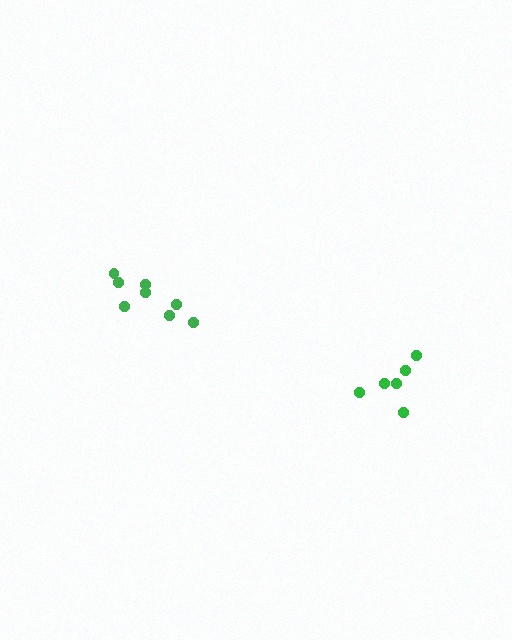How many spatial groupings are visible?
There are 2 spatial groupings.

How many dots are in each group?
Group 1: 6 dots, Group 2: 8 dots (14 total).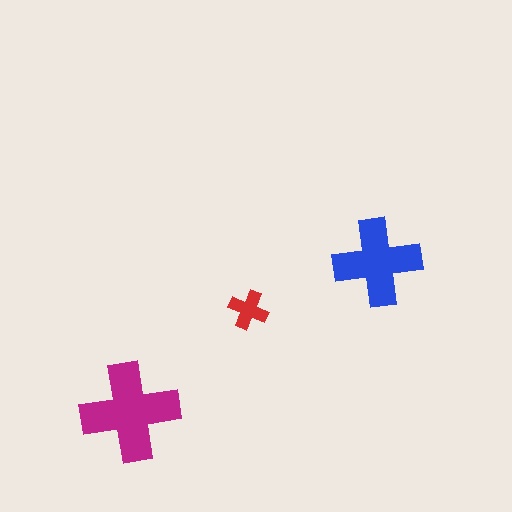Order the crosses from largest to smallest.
the magenta one, the blue one, the red one.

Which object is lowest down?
The magenta cross is bottommost.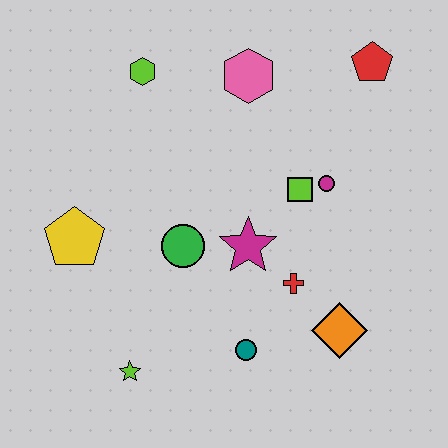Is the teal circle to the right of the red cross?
No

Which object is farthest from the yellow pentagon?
The red pentagon is farthest from the yellow pentagon.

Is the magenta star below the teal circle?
No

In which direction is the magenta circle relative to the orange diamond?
The magenta circle is above the orange diamond.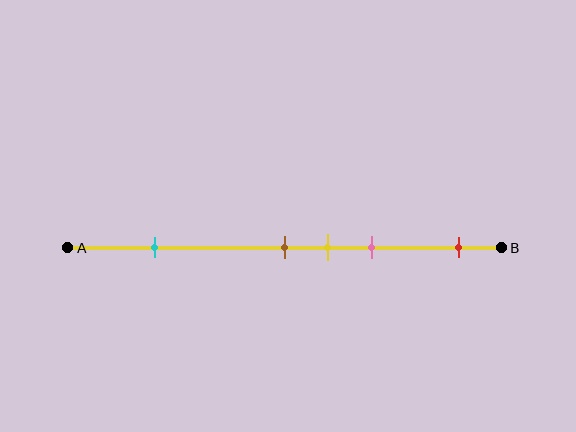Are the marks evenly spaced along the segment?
No, the marks are not evenly spaced.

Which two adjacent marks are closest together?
The brown and yellow marks are the closest adjacent pair.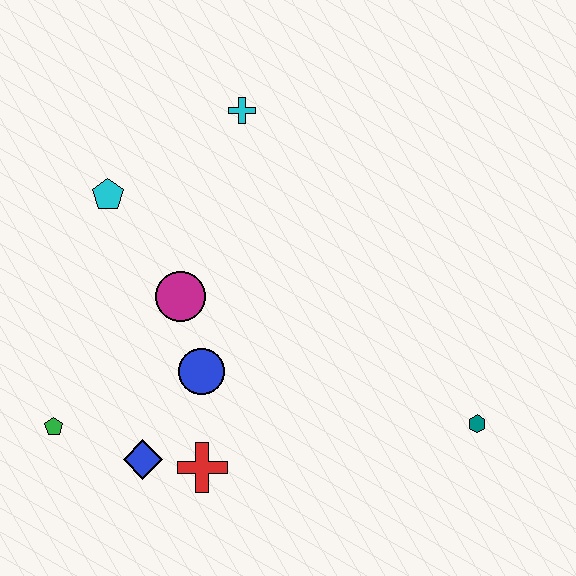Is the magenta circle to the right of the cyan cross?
No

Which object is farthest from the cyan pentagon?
The teal hexagon is farthest from the cyan pentagon.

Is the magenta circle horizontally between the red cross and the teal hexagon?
No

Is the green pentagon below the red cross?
No